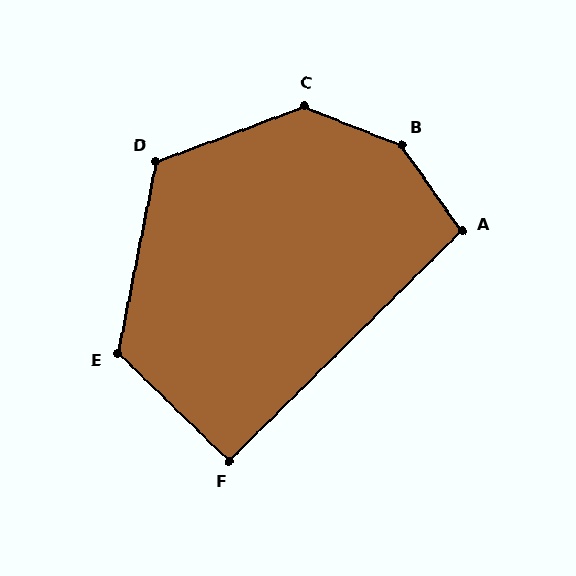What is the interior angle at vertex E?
Approximately 123 degrees (obtuse).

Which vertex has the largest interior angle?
B, at approximately 147 degrees.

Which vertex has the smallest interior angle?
F, at approximately 91 degrees.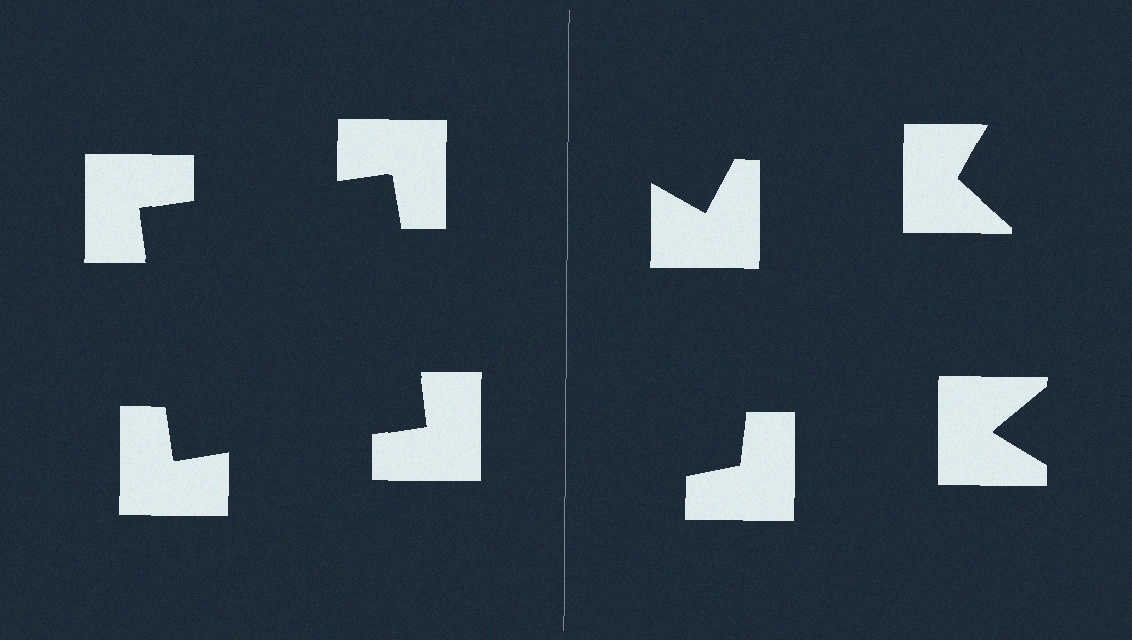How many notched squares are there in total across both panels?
8 — 4 on each side.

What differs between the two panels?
The notched squares are positioned identically on both sides; only the wedge orientations differ. On the left they align to a square; on the right they are misaligned.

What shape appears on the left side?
An illusory square.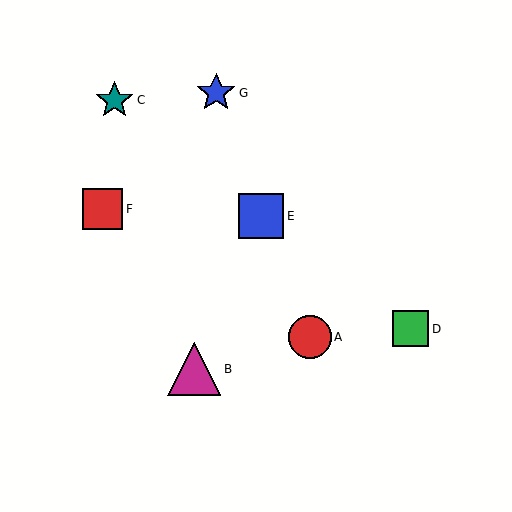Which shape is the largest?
The magenta triangle (labeled B) is the largest.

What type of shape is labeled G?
Shape G is a blue star.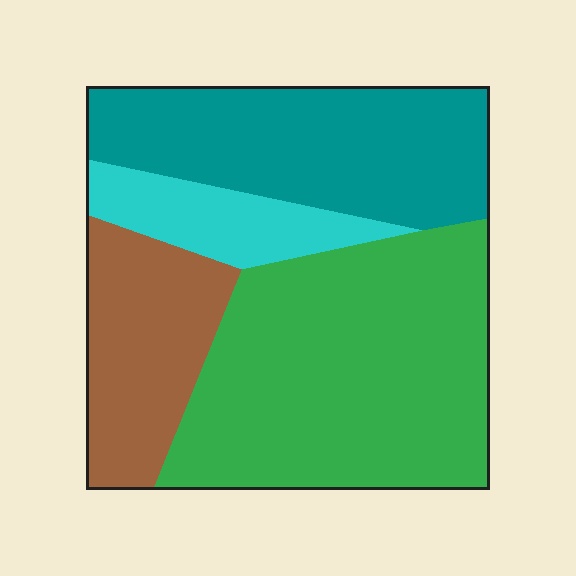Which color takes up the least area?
Cyan, at roughly 10%.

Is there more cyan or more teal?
Teal.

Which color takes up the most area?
Green, at roughly 45%.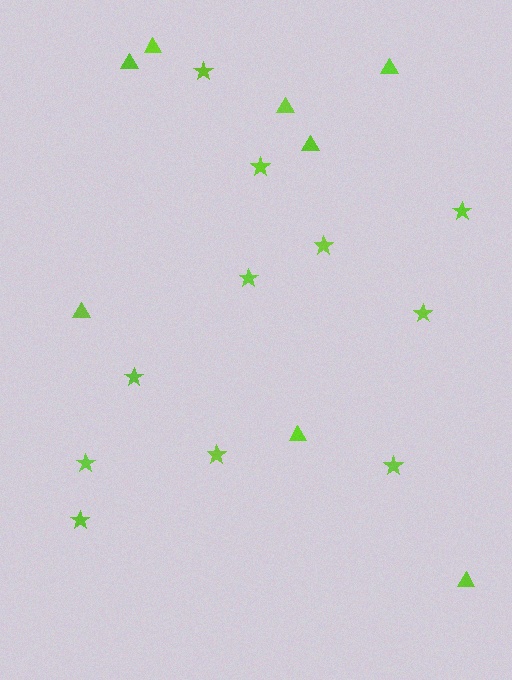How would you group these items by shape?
There are 2 groups: one group of triangles (8) and one group of stars (11).